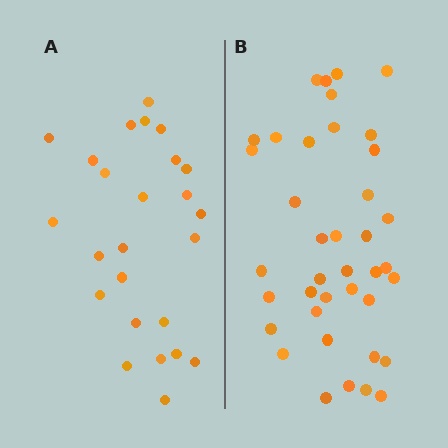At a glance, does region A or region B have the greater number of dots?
Region B (the right region) has more dots.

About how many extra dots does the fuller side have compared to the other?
Region B has approximately 15 more dots than region A.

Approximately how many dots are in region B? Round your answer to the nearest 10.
About 40 dots. (The exact count is 39, which rounds to 40.)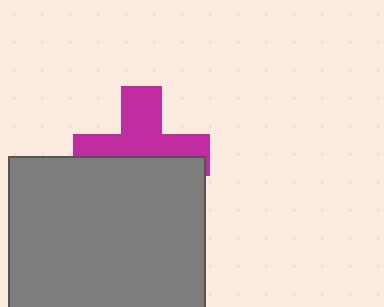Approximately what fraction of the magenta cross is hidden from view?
Roughly 48% of the magenta cross is hidden behind the gray rectangle.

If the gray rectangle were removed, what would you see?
You would see the complete magenta cross.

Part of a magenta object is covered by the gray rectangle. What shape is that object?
It is a cross.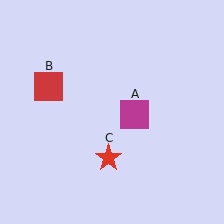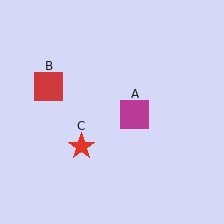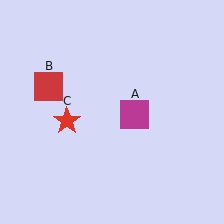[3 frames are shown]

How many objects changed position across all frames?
1 object changed position: red star (object C).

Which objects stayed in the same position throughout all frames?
Magenta square (object A) and red square (object B) remained stationary.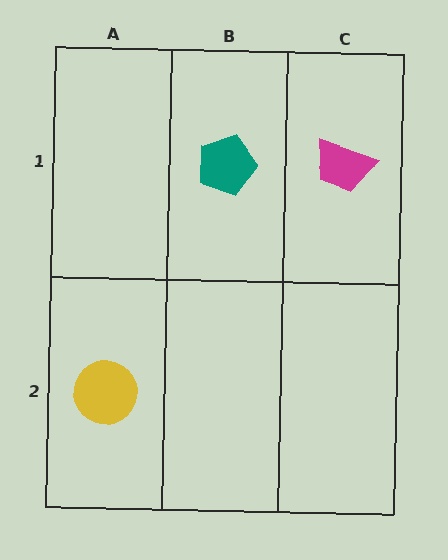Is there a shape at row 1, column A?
No, that cell is empty.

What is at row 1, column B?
A teal pentagon.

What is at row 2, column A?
A yellow circle.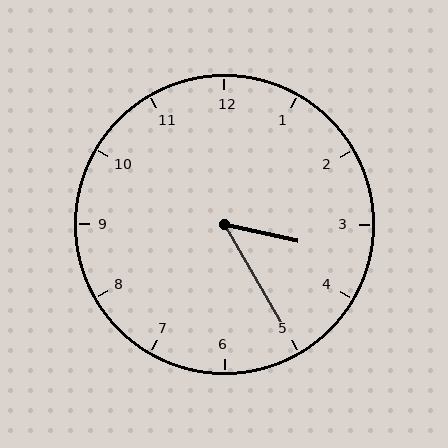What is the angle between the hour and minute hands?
Approximately 48 degrees.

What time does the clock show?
3:25.